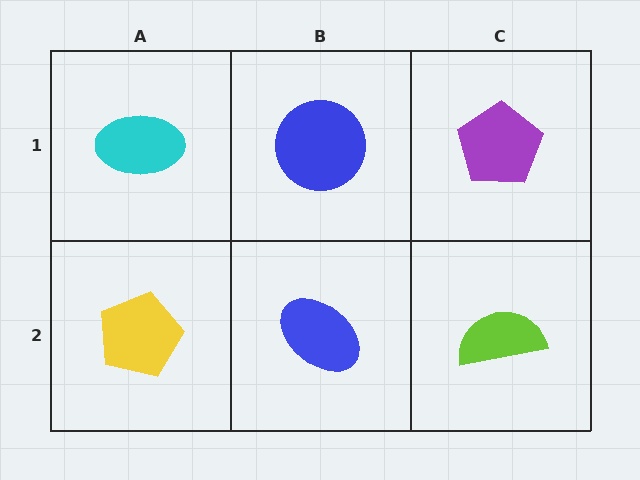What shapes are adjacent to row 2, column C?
A purple pentagon (row 1, column C), a blue ellipse (row 2, column B).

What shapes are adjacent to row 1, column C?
A lime semicircle (row 2, column C), a blue circle (row 1, column B).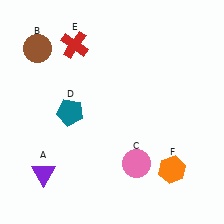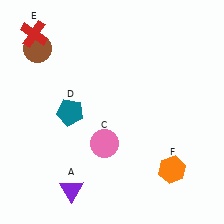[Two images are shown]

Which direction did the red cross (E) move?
The red cross (E) moved left.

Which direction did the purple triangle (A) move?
The purple triangle (A) moved right.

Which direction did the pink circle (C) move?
The pink circle (C) moved left.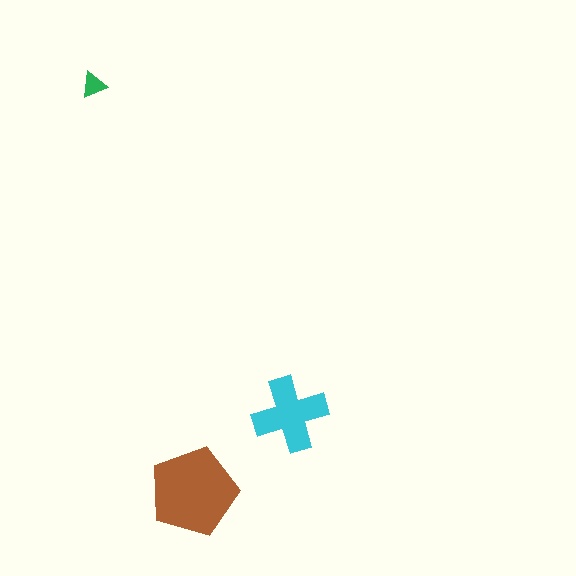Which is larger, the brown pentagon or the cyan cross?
The brown pentagon.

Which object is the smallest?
The green triangle.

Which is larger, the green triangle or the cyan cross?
The cyan cross.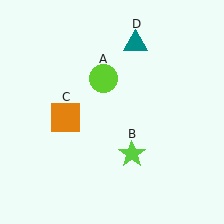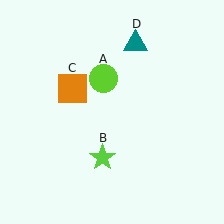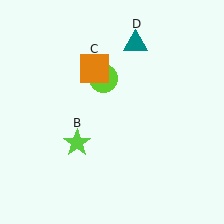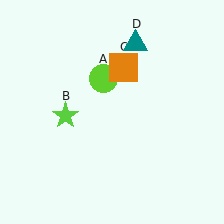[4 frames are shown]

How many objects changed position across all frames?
2 objects changed position: lime star (object B), orange square (object C).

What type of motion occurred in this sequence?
The lime star (object B), orange square (object C) rotated clockwise around the center of the scene.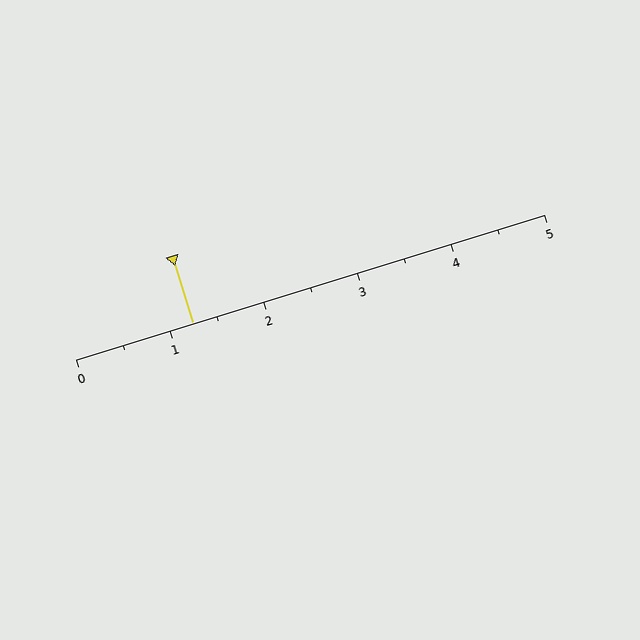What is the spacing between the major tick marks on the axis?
The major ticks are spaced 1 apart.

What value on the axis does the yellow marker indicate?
The marker indicates approximately 1.2.